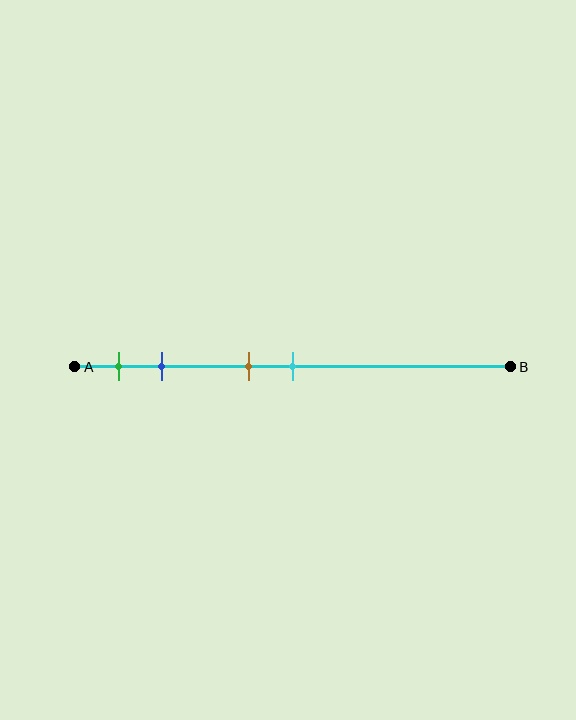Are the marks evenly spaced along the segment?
No, the marks are not evenly spaced.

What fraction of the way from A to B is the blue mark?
The blue mark is approximately 20% (0.2) of the way from A to B.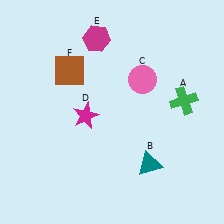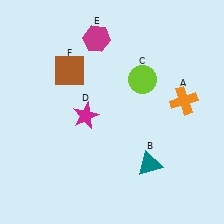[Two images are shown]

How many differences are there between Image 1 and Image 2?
There are 2 differences between the two images.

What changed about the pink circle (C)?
In Image 1, C is pink. In Image 2, it changed to lime.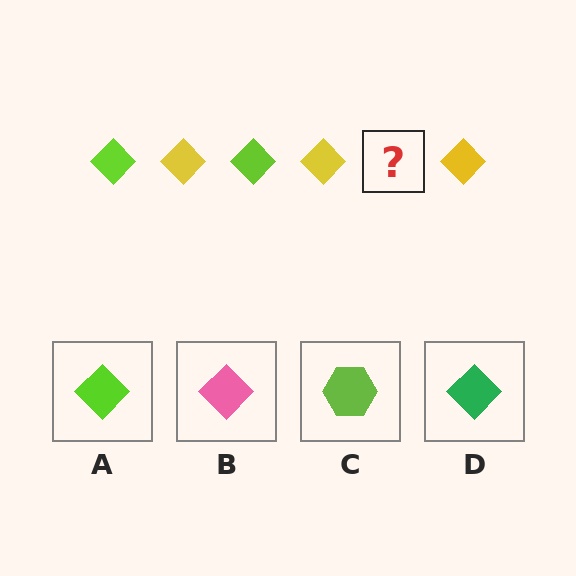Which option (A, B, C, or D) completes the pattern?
A.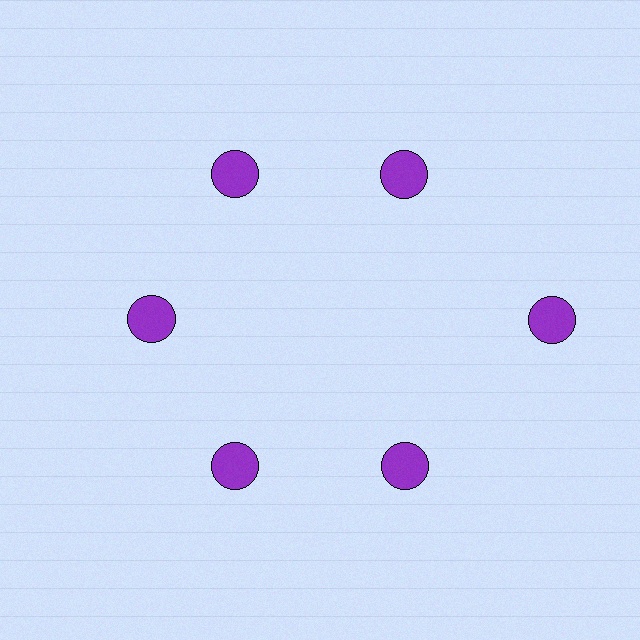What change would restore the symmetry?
The symmetry would be restored by moving it inward, back onto the ring so that all 6 circles sit at equal angles and equal distance from the center.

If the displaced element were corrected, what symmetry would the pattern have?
It would have 6-fold rotational symmetry — the pattern would map onto itself every 60 degrees.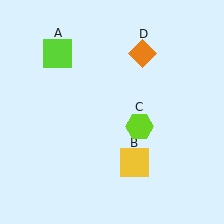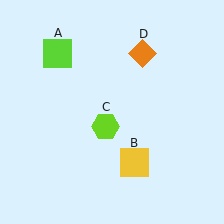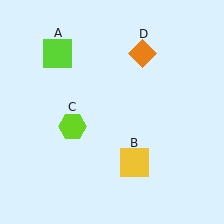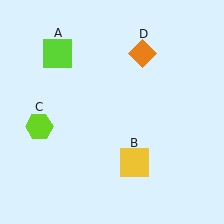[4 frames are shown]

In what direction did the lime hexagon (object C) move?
The lime hexagon (object C) moved left.